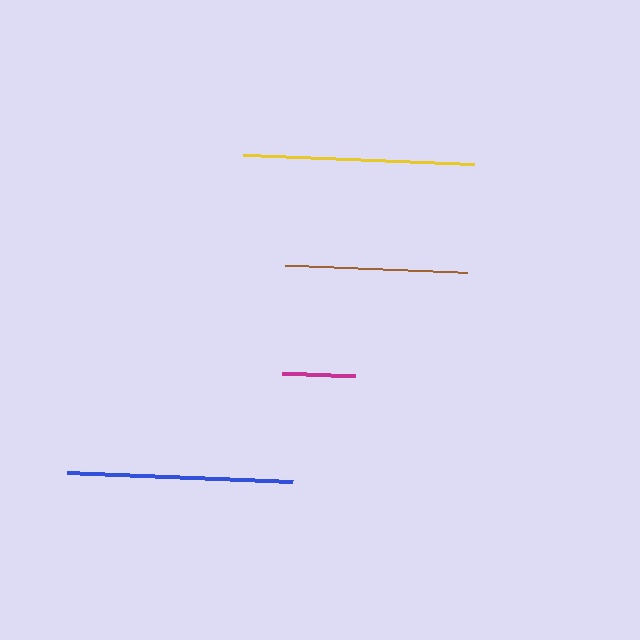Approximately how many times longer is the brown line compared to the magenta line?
The brown line is approximately 2.5 times the length of the magenta line.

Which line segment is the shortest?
The magenta line is the shortest at approximately 72 pixels.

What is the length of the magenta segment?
The magenta segment is approximately 72 pixels long.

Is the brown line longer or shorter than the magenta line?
The brown line is longer than the magenta line.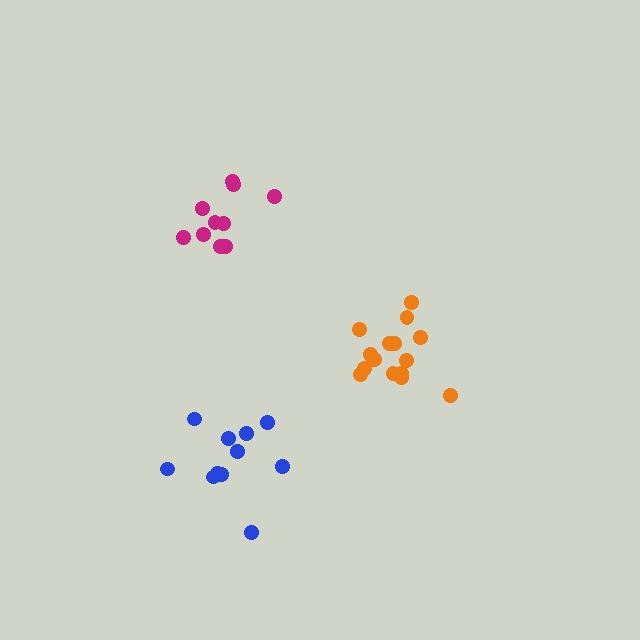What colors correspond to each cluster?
The clusters are colored: orange, magenta, blue.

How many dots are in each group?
Group 1: 15 dots, Group 2: 10 dots, Group 3: 11 dots (36 total).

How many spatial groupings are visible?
There are 3 spatial groupings.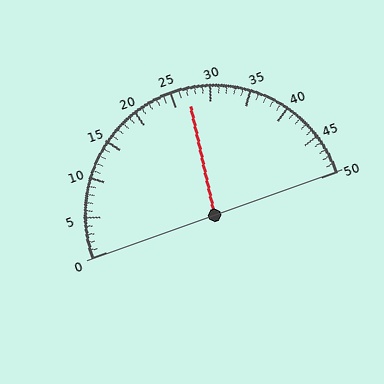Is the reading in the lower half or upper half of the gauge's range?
The reading is in the upper half of the range (0 to 50).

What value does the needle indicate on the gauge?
The needle indicates approximately 27.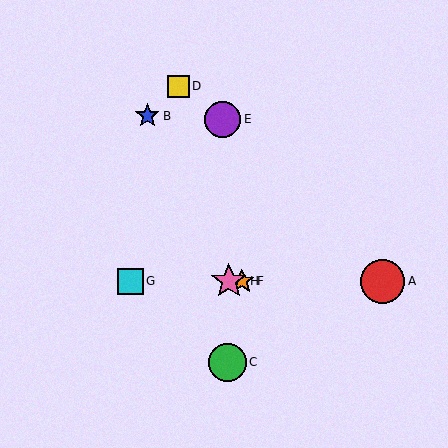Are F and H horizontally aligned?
Yes, both are at y≈281.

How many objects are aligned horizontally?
4 objects (A, F, G, H) are aligned horizontally.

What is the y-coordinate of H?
Object H is at y≈281.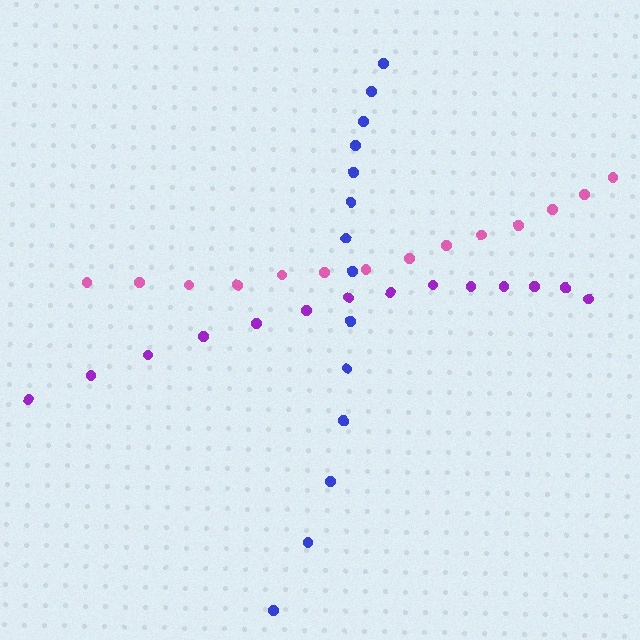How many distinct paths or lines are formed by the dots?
There are 3 distinct paths.